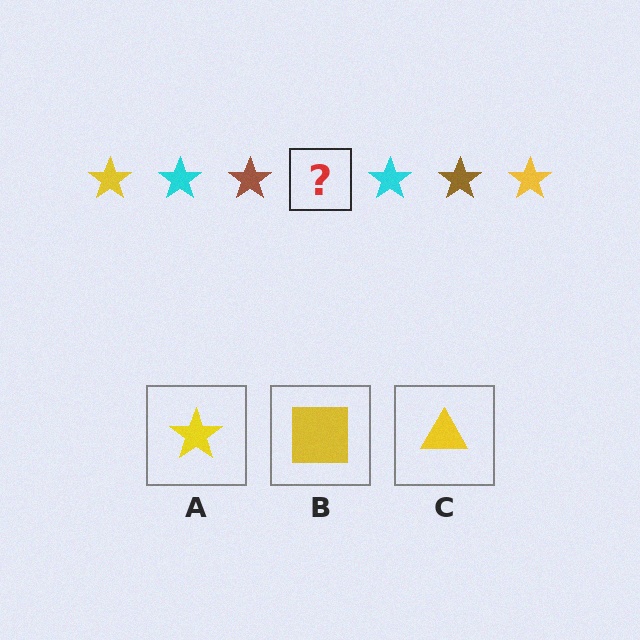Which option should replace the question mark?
Option A.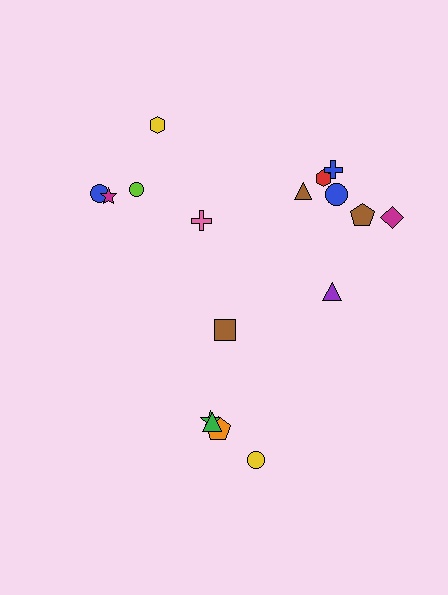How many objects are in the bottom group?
There are 5 objects.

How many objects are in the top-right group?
There are 7 objects.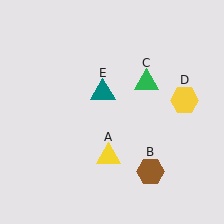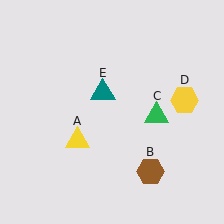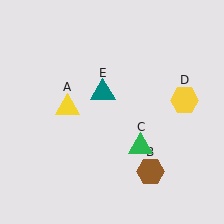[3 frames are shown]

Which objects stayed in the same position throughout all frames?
Brown hexagon (object B) and yellow hexagon (object D) and teal triangle (object E) remained stationary.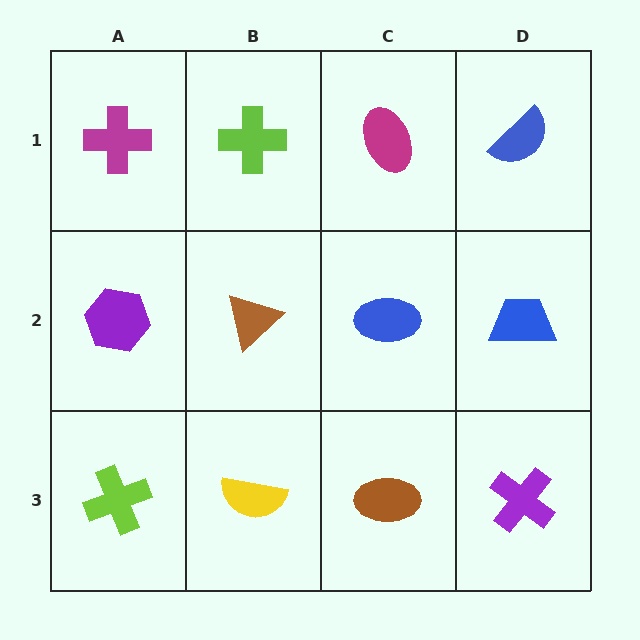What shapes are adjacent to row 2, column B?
A lime cross (row 1, column B), a yellow semicircle (row 3, column B), a purple hexagon (row 2, column A), a blue ellipse (row 2, column C).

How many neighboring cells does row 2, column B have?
4.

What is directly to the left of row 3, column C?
A yellow semicircle.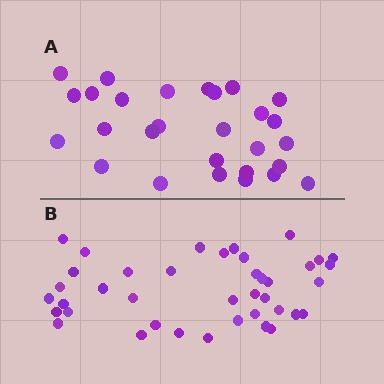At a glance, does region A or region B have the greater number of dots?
Region B (the bottom region) has more dots.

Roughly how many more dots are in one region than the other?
Region B has roughly 12 or so more dots than region A.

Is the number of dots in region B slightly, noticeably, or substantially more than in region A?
Region B has noticeably more, but not dramatically so. The ratio is roughly 1.4 to 1.